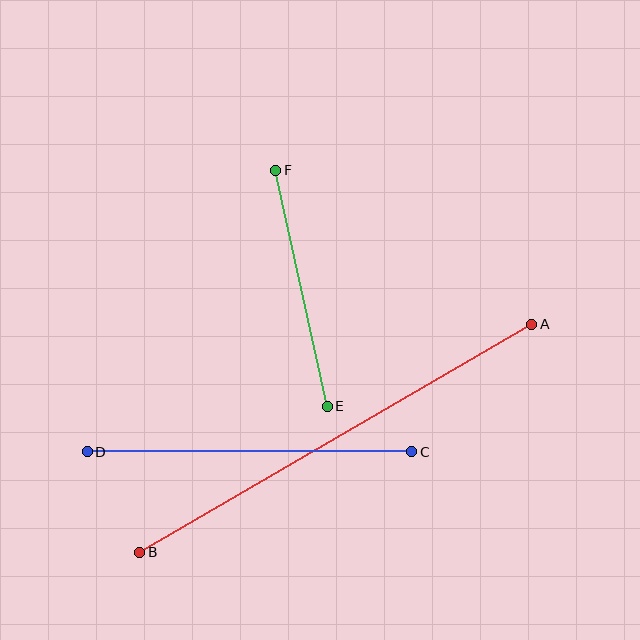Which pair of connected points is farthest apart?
Points A and B are farthest apart.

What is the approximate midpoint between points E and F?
The midpoint is at approximately (302, 288) pixels.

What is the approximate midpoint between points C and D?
The midpoint is at approximately (250, 452) pixels.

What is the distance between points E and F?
The distance is approximately 241 pixels.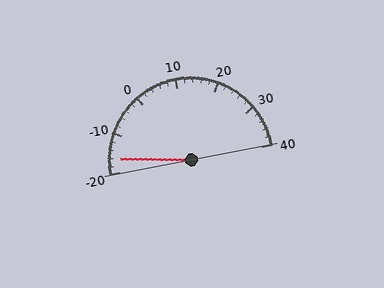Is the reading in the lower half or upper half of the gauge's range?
The reading is in the lower half of the range (-20 to 40).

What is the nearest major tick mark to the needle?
The nearest major tick mark is -20.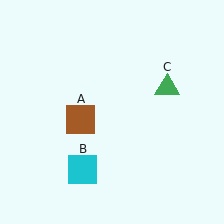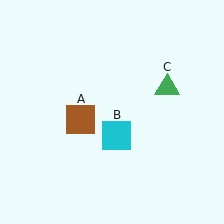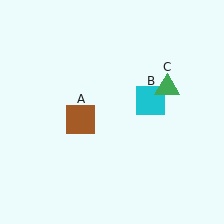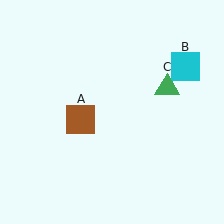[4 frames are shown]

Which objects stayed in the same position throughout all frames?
Brown square (object A) and green triangle (object C) remained stationary.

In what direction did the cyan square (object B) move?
The cyan square (object B) moved up and to the right.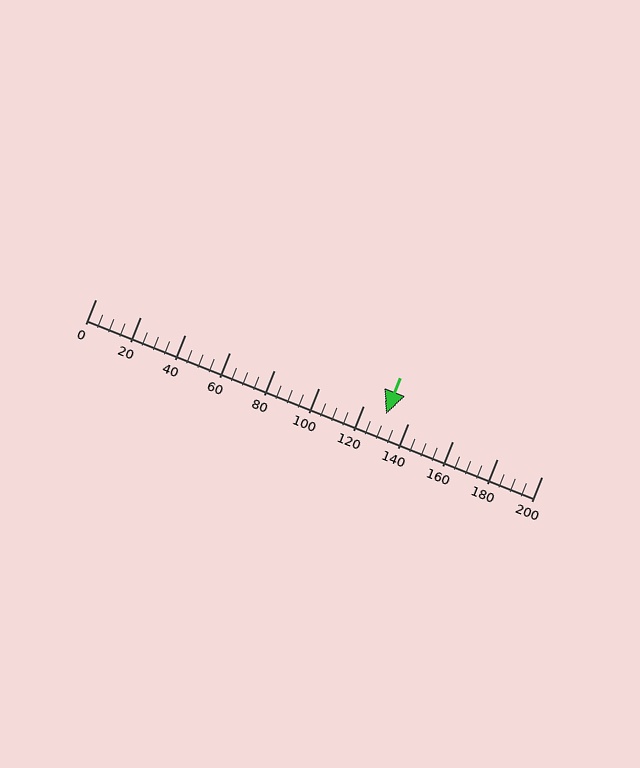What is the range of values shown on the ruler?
The ruler shows values from 0 to 200.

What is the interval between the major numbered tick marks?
The major tick marks are spaced 20 units apart.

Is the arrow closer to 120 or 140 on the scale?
The arrow is closer to 140.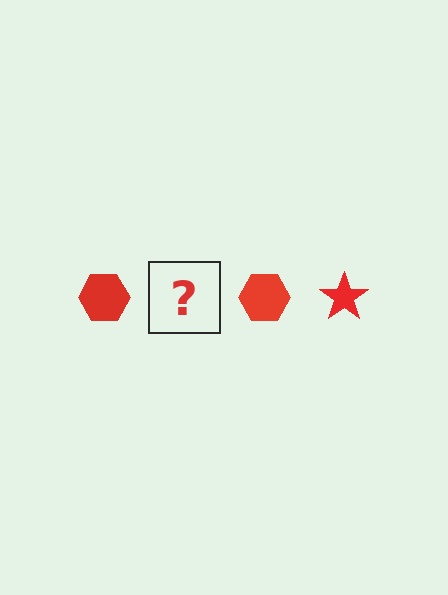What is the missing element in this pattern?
The missing element is a red star.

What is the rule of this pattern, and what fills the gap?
The rule is that the pattern cycles through hexagon, star shapes in red. The gap should be filled with a red star.